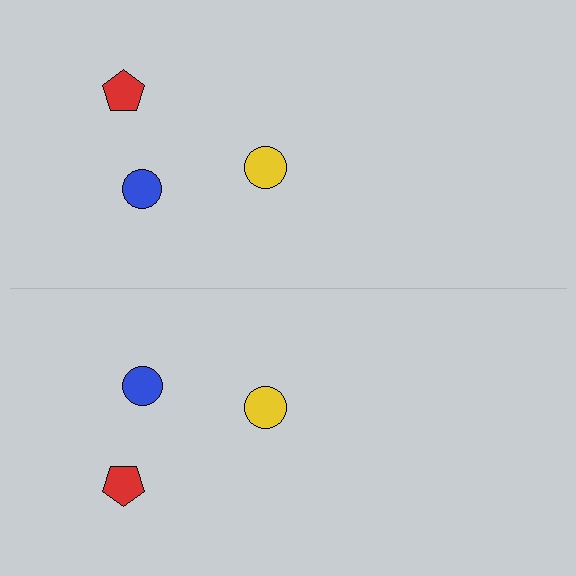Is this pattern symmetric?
Yes, this pattern has bilateral (reflection) symmetry.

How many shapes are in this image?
There are 6 shapes in this image.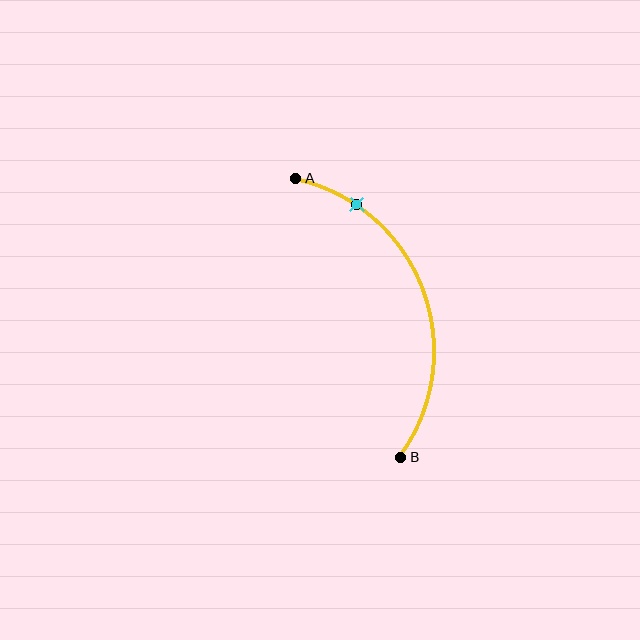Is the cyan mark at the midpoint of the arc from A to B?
No. The cyan mark lies on the arc but is closer to endpoint A. The arc midpoint would be at the point on the curve equidistant along the arc from both A and B.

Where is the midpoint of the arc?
The arc midpoint is the point on the curve farthest from the straight line joining A and B. It sits to the right of that line.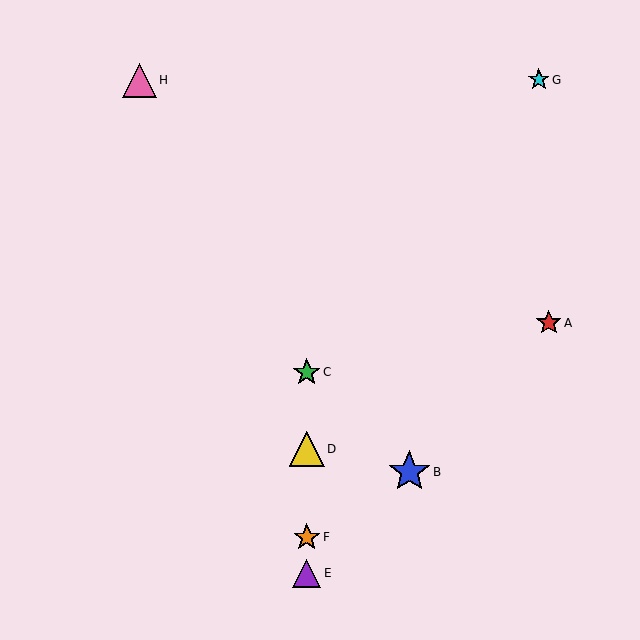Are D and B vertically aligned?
No, D is at x≈307 and B is at x≈409.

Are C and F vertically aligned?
Yes, both are at x≈307.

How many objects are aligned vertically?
4 objects (C, D, E, F) are aligned vertically.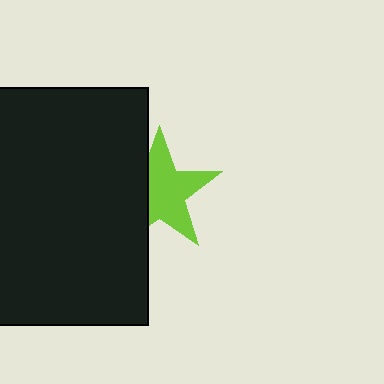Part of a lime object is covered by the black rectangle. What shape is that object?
It is a star.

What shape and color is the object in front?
The object in front is a black rectangle.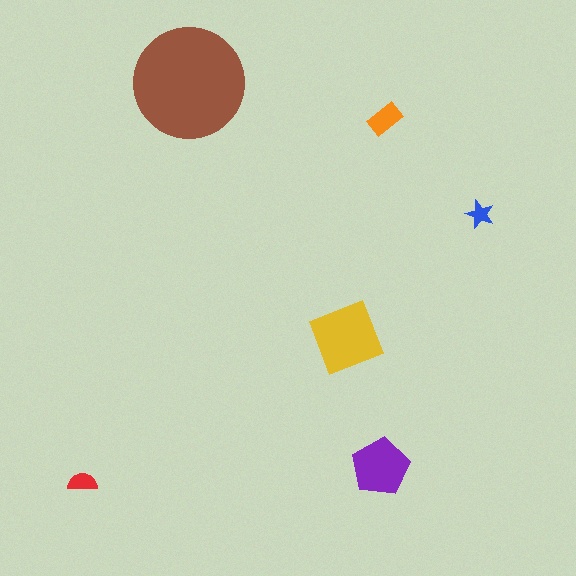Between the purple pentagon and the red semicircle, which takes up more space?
The purple pentagon.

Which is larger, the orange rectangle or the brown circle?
The brown circle.